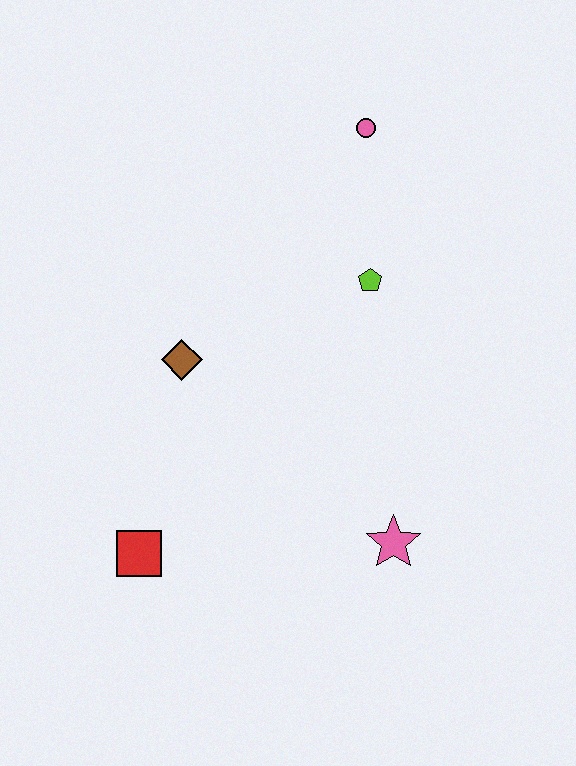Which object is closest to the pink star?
The red square is closest to the pink star.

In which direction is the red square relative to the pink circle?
The red square is below the pink circle.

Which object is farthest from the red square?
The pink circle is farthest from the red square.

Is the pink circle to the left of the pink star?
Yes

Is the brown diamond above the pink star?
Yes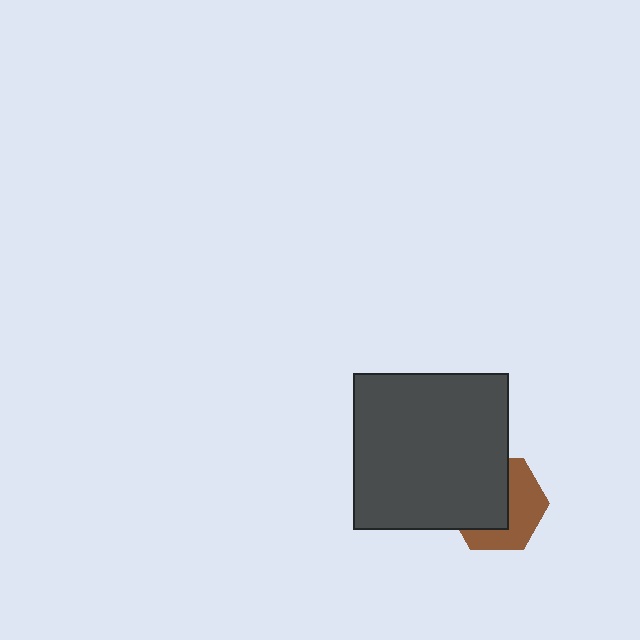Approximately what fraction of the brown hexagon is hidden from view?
Roughly 53% of the brown hexagon is hidden behind the dark gray square.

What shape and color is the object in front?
The object in front is a dark gray square.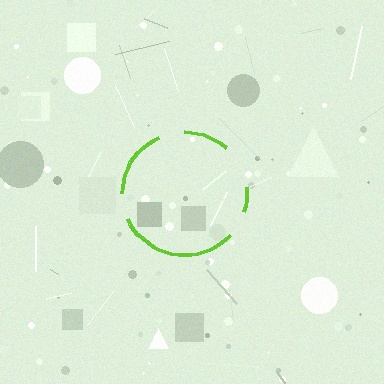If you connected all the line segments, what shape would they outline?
They would outline a circle.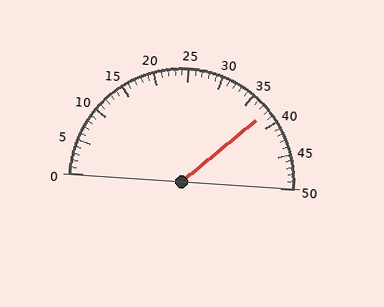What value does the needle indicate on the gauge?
The needle indicates approximately 38.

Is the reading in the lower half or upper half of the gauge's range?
The reading is in the upper half of the range (0 to 50).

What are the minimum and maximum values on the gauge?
The gauge ranges from 0 to 50.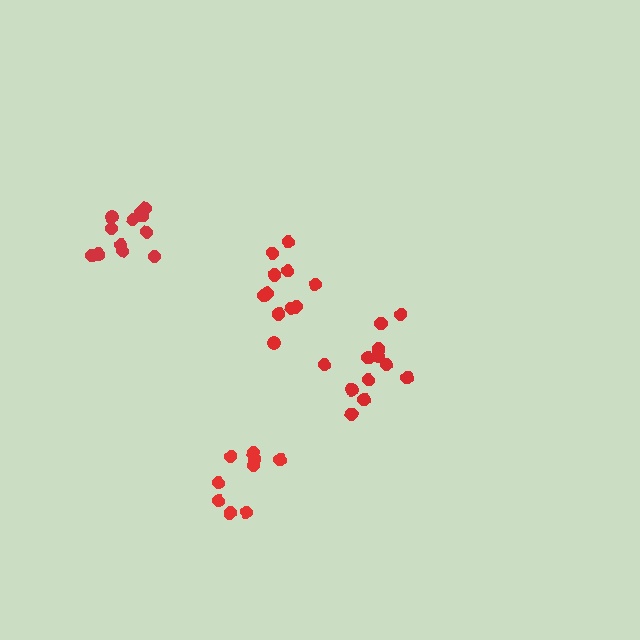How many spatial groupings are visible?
There are 4 spatial groupings.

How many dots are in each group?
Group 1: 12 dots, Group 2: 12 dots, Group 3: 11 dots, Group 4: 9 dots (44 total).